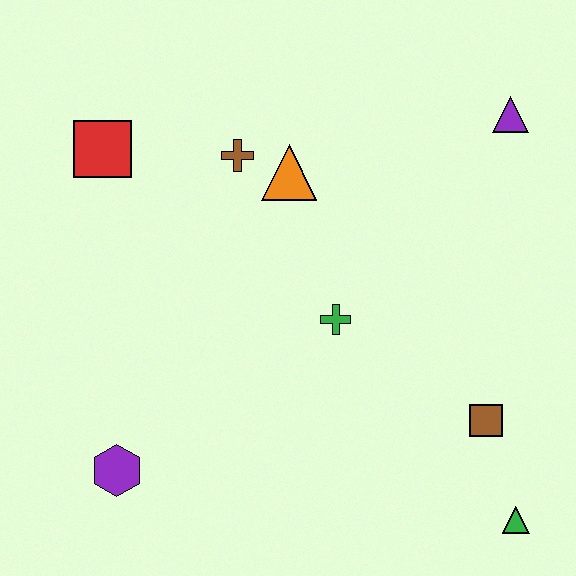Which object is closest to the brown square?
The green triangle is closest to the brown square.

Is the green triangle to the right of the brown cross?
Yes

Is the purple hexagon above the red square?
No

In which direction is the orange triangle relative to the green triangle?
The orange triangle is above the green triangle.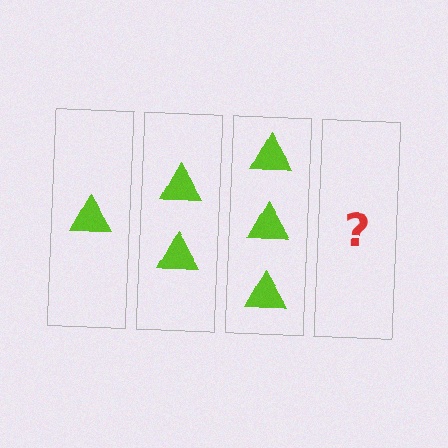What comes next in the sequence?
The next element should be 4 triangles.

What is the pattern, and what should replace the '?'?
The pattern is that each step adds one more triangle. The '?' should be 4 triangles.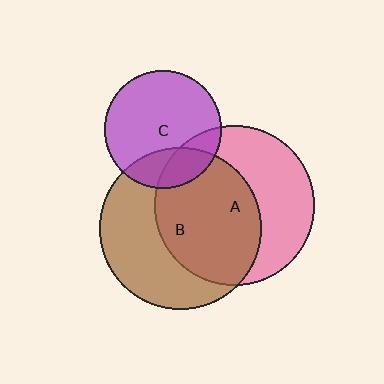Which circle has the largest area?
Circle B (brown).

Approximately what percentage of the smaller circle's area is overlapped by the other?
Approximately 20%.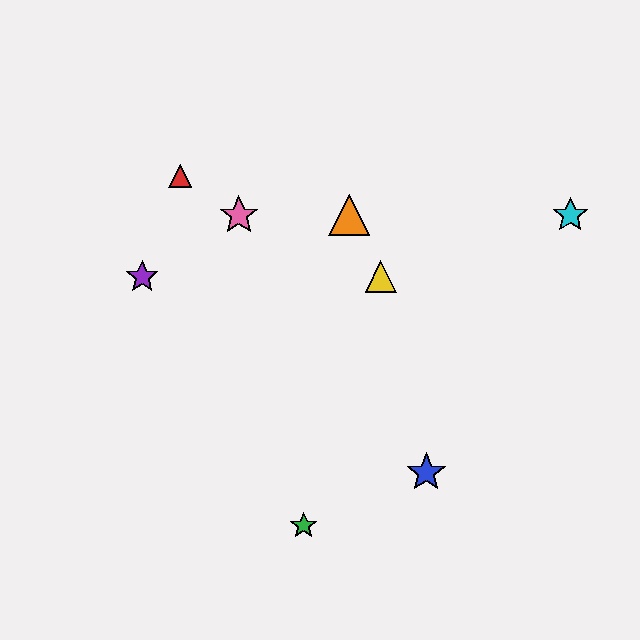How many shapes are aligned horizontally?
3 shapes (the orange triangle, the cyan star, the pink star) are aligned horizontally.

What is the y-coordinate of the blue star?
The blue star is at y≈473.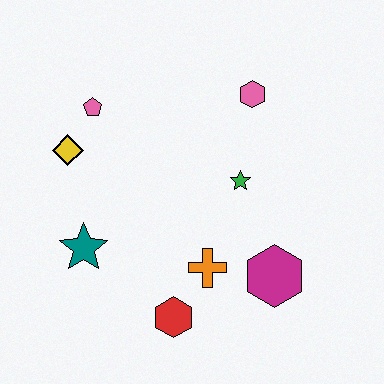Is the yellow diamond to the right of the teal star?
No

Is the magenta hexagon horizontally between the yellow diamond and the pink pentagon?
No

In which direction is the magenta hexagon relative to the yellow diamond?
The magenta hexagon is to the right of the yellow diamond.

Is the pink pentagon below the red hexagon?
No